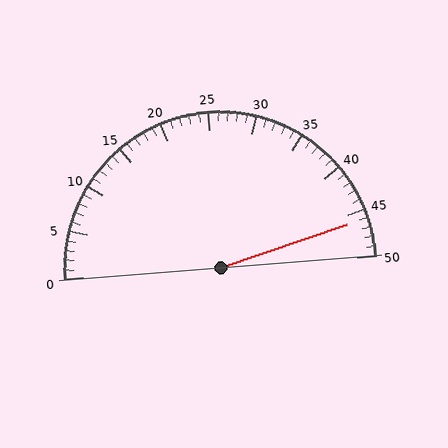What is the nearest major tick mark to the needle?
The nearest major tick mark is 45.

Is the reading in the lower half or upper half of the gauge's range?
The reading is in the upper half of the range (0 to 50).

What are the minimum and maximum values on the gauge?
The gauge ranges from 0 to 50.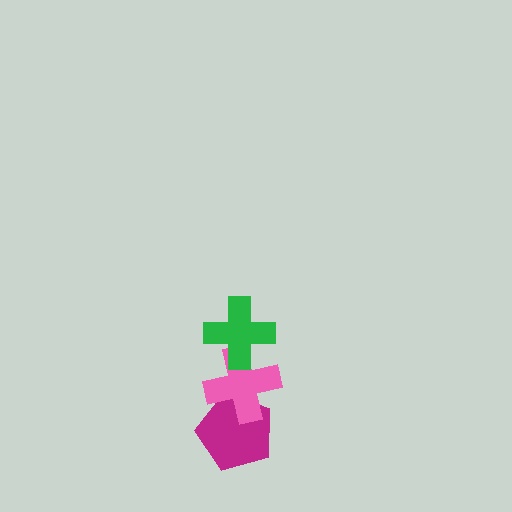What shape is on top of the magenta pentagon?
The pink cross is on top of the magenta pentagon.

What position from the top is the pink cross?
The pink cross is 2nd from the top.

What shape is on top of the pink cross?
The green cross is on top of the pink cross.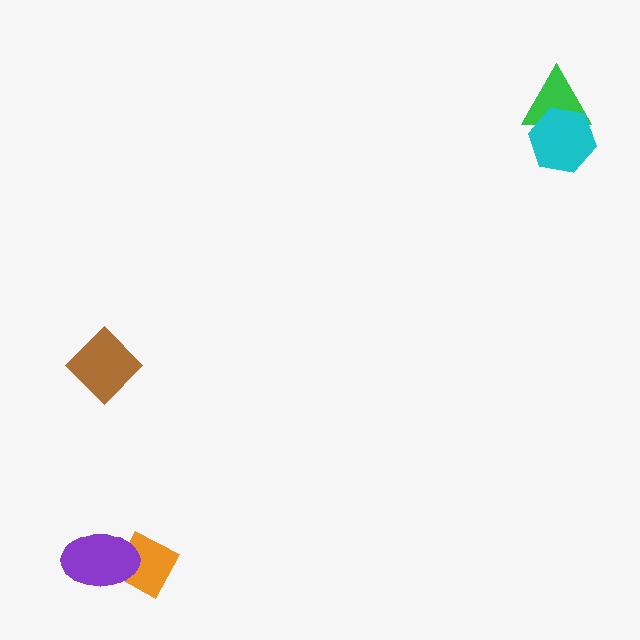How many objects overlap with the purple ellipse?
1 object overlaps with the purple ellipse.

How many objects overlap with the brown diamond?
0 objects overlap with the brown diamond.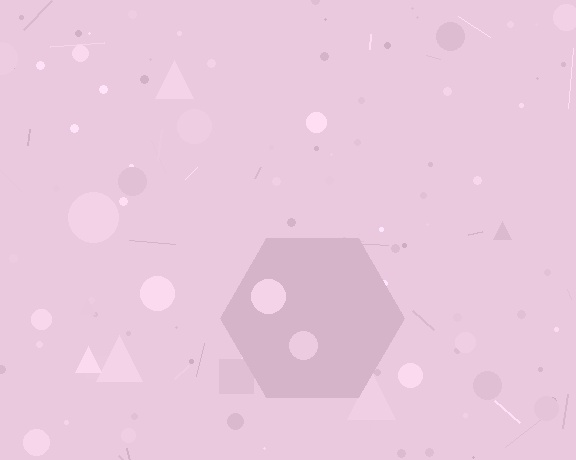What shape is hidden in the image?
A hexagon is hidden in the image.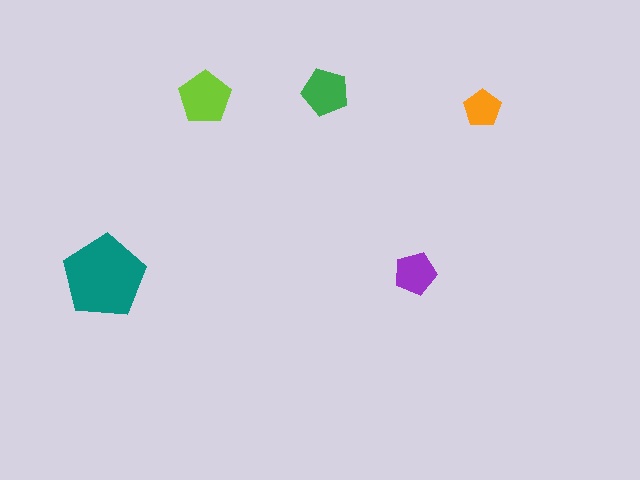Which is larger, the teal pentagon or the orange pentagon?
The teal one.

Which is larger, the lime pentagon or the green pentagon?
The lime one.